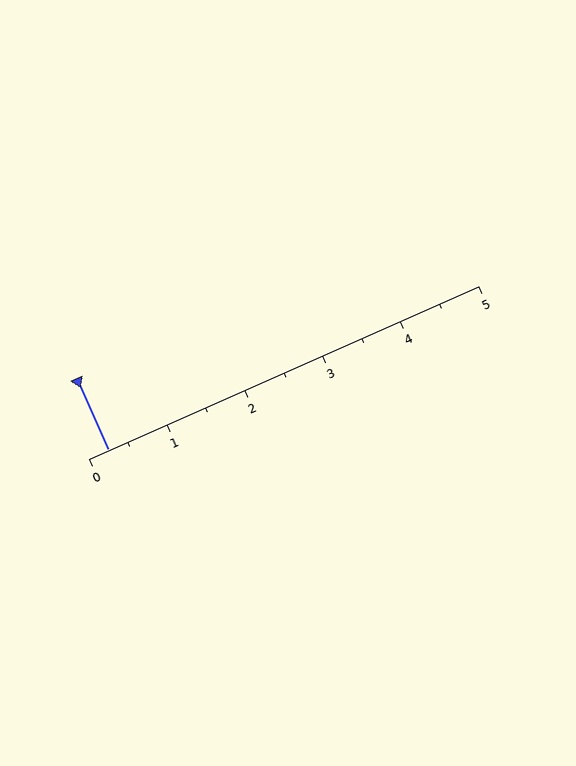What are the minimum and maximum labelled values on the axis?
The axis runs from 0 to 5.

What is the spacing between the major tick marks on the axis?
The major ticks are spaced 1 apart.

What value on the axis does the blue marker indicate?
The marker indicates approximately 0.2.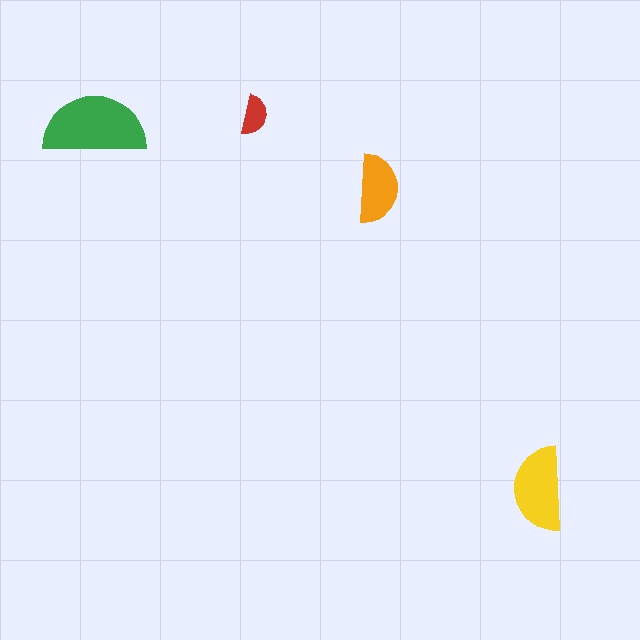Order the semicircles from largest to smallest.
the green one, the yellow one, the orange one, the red one.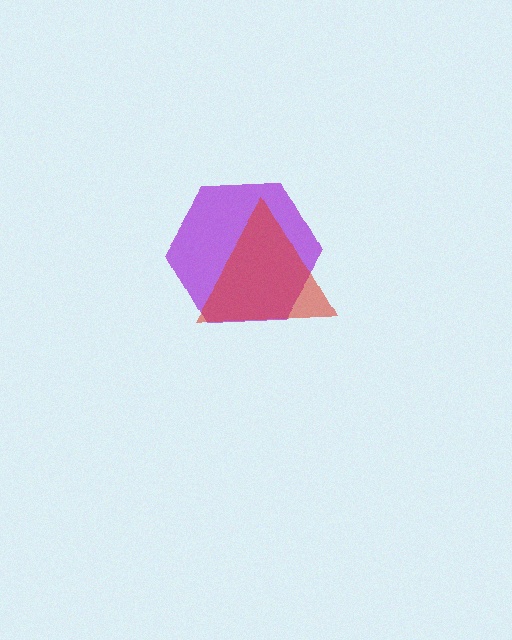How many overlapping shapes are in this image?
There are 2 overlapping shapes in the image.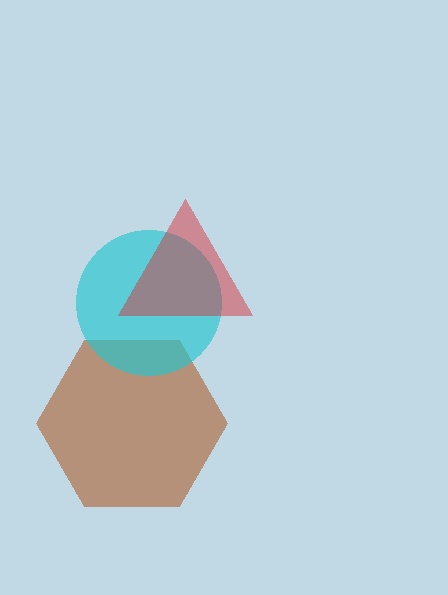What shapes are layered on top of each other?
The layered shapes are: a brown hexagon, a cyan circle, a red triangle.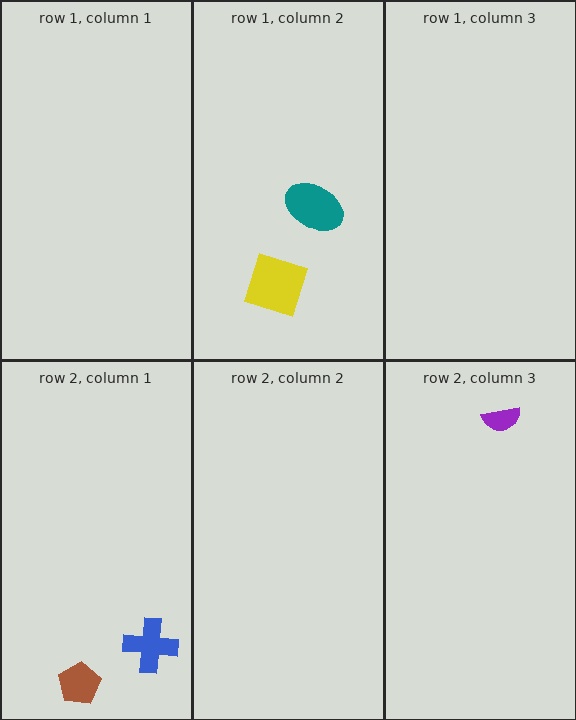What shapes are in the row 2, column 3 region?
The purple semicircle.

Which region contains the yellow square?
The row 1, column 2 region.